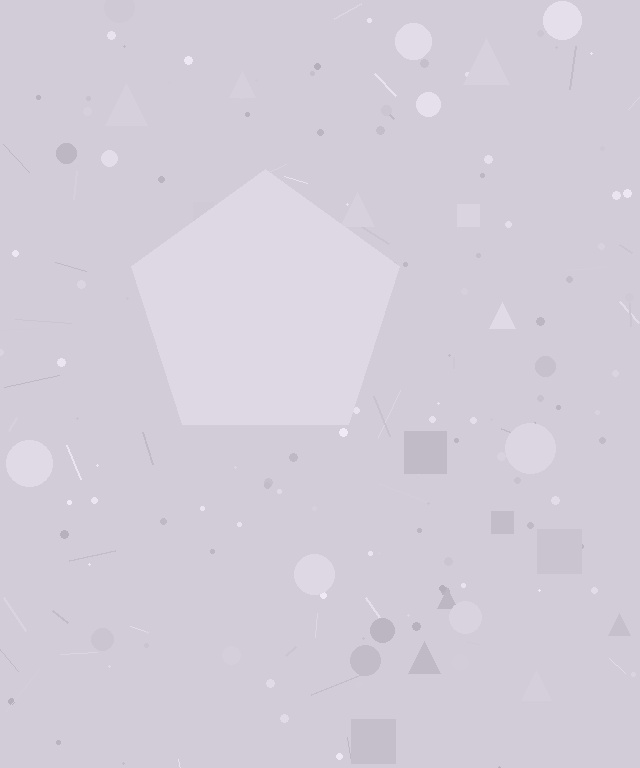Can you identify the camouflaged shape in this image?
The camouflaged shape is a pentagon.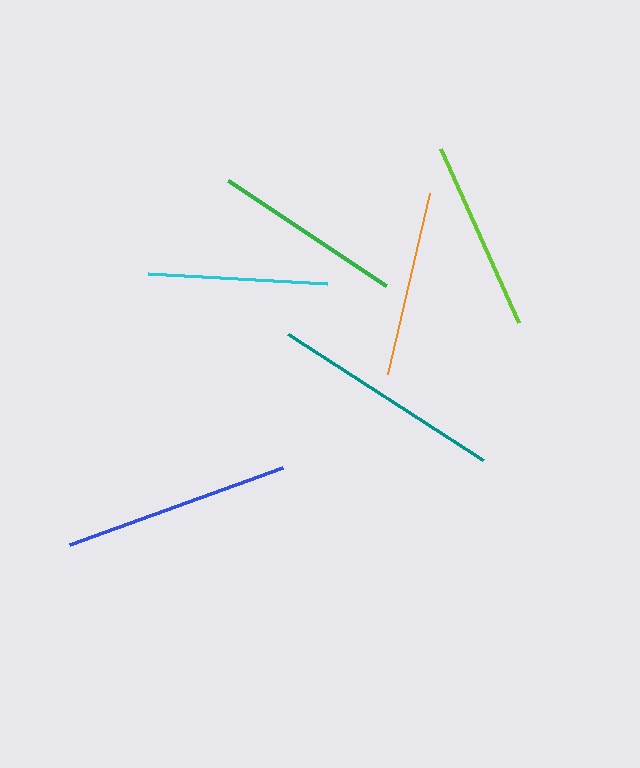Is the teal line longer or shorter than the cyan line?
The teal line is longer than the cyan line.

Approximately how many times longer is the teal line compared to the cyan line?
The teal line is approximately 1.3 times the length of the cyan line.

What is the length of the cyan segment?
The cyan segment is approximately 179 pixels long.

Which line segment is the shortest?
The cyan line is the shortest at approximately 179 pixels.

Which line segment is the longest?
The teal line is the longest at approximately 233 pixels.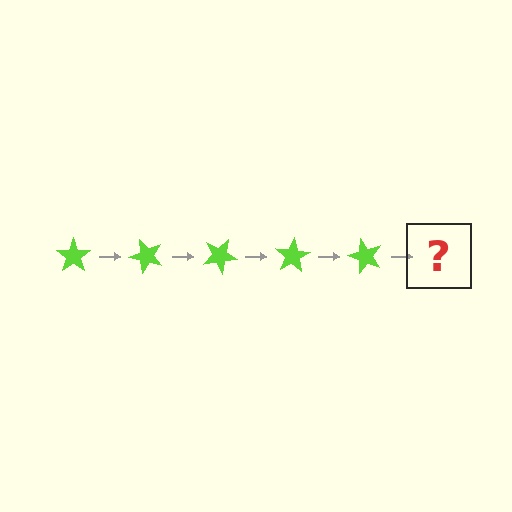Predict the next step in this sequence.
The next step is a lime star rotated 250 degrees.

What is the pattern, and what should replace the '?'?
The pattern is that the star rotates 50 degrees each step. The '?' should be a lime star rotated 250 degrees.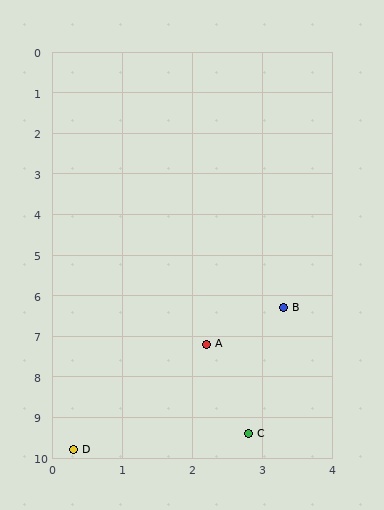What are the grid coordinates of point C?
Point C is at approximately (2.8, 9.4).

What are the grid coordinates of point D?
Point D is at approximately (0.3, 9.8).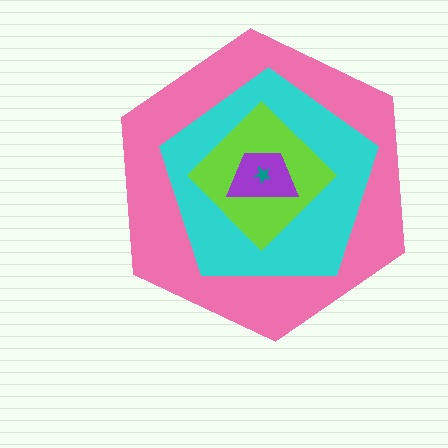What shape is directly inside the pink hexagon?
The cyan pentagon.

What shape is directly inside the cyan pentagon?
The lime diamond.